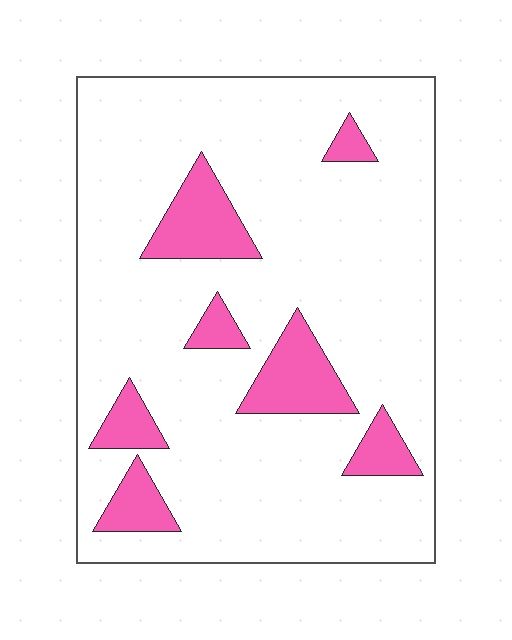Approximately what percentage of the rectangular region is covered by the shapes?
Approximately 15%.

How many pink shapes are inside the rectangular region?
7.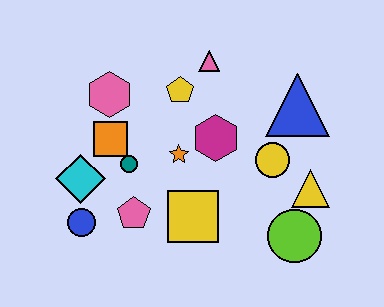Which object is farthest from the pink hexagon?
The lime circle is farthest from the pink hexagon.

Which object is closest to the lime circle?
The yellow triangle is closest to the lime circle.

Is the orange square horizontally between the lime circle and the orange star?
No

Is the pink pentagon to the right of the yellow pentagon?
No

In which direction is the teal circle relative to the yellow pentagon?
The teal circle is below the yellow pentagon.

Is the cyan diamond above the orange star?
No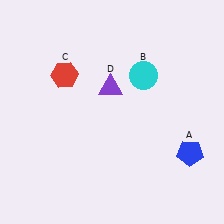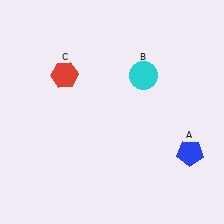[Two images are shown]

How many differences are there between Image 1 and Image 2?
There is 1 difference between the two images.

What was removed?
The purple triangle (D) was removed in Image 2.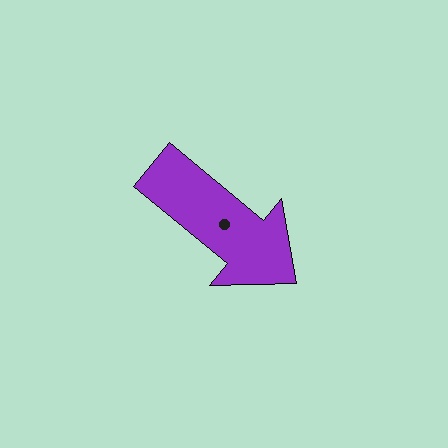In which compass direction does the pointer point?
Southeast.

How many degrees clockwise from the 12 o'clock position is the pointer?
Approximately 129 degrees.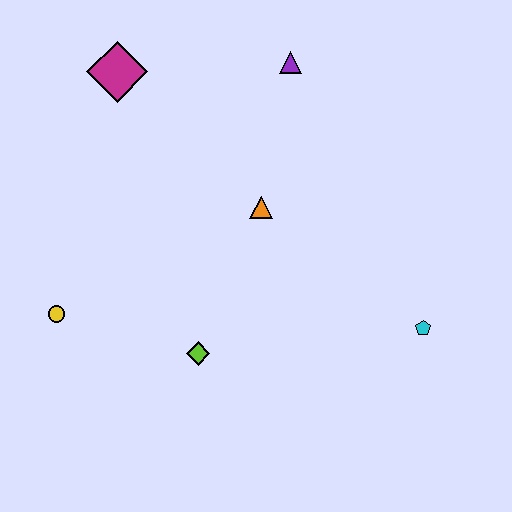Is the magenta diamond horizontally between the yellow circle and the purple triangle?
Yes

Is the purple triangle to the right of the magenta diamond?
Yes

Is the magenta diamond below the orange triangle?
No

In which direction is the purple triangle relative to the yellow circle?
The purple triangle is above the yellow circle.